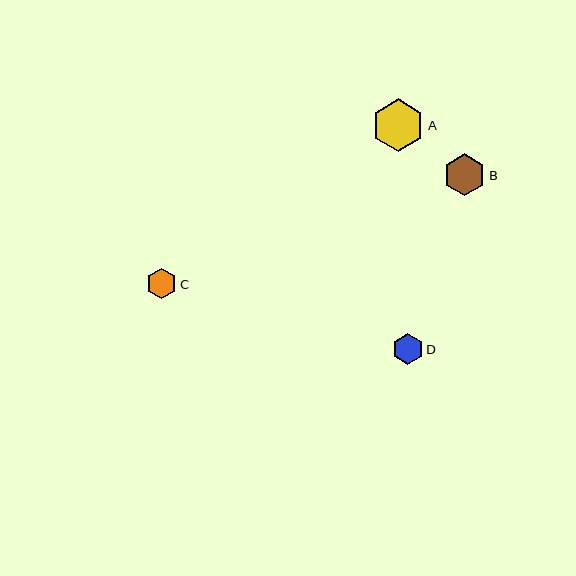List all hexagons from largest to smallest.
From largest to smallest: A, B, D, C.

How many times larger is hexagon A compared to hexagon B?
Hexagon A is approximately 1.2 times the size of hexagon B.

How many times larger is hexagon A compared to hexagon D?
Hexagon A is approximately 1.7 times the size of hexagon D.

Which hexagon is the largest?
Hexagon A is the largest with a size of approximately 53 pixels.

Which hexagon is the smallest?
Hexagon C is the smallest with a size of approximately 31 pixels.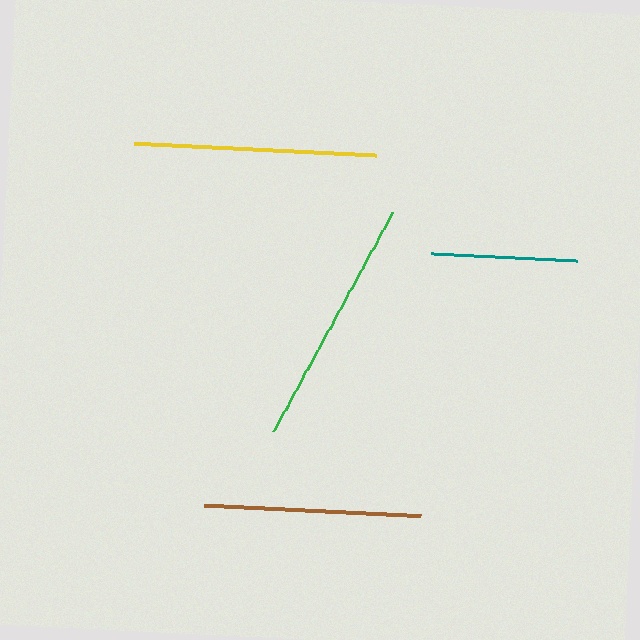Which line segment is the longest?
The green line is the longest at approximately 249 pixels.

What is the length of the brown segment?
The brown segment is approximately 217 pixels long.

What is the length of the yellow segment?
The yellow segment is approximately 242 pixels long.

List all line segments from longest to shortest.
From longest to shortest: green, yellow, brown, teal.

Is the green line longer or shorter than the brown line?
The green line is longer than the brown line.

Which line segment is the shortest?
The teal line is the shortest at approximately 146 pixels.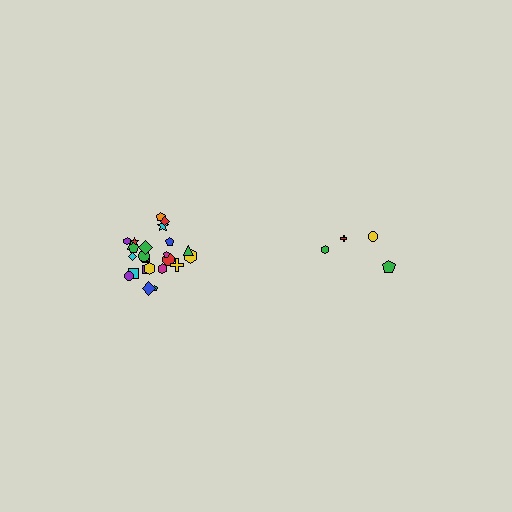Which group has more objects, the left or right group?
The left group.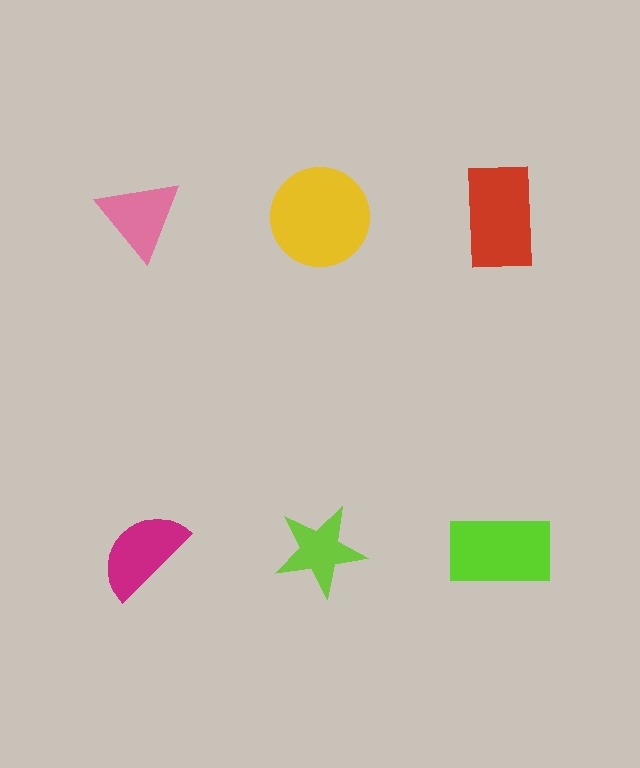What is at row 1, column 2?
A yellow circle.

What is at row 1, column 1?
A pink triangle.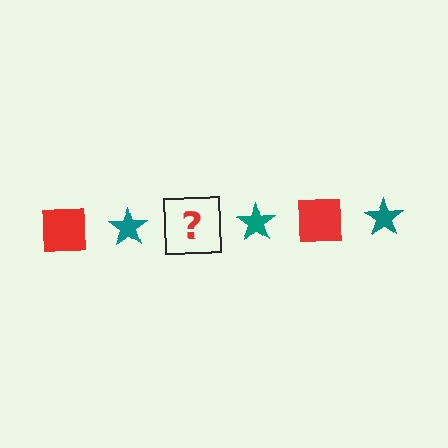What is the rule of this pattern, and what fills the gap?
The rule is that the pattern alternates between red square and teal star. The gap should be filled with a red square.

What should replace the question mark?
The question mark should be replaced with a red square.